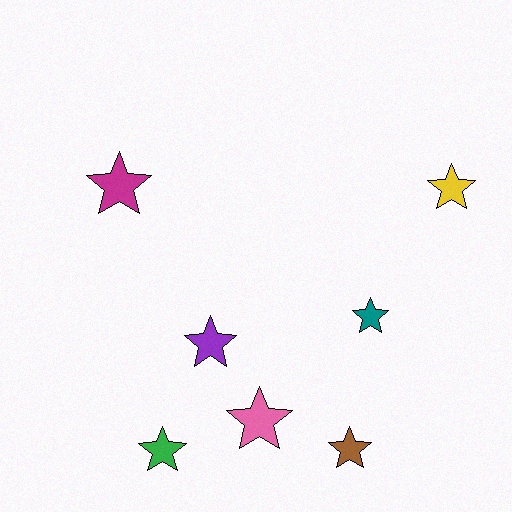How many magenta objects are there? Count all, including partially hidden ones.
There is 1 magenta object.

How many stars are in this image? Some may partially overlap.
There are 7 stars.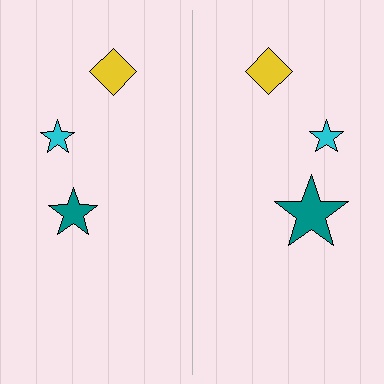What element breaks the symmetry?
The teal star on the right side has a different size than its mirror counterpart.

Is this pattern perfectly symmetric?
No, the pattern is not perfectly symmetric. The teal star on the right side has a different size than its mirror counterpart.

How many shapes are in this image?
There are 6 shapes in this image.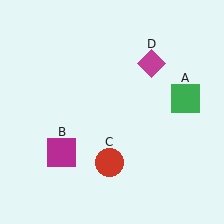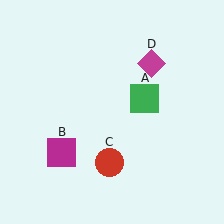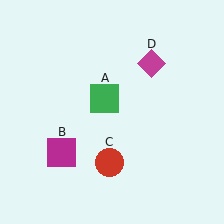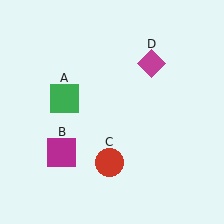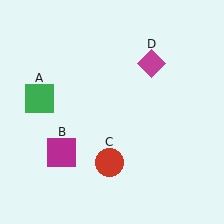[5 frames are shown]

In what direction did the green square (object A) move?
The green square (object A) moved left.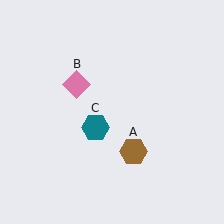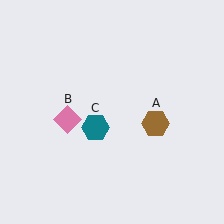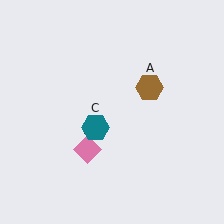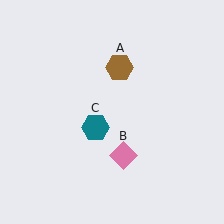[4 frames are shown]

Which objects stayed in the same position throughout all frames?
Teal hexagon (object C) remained stationary.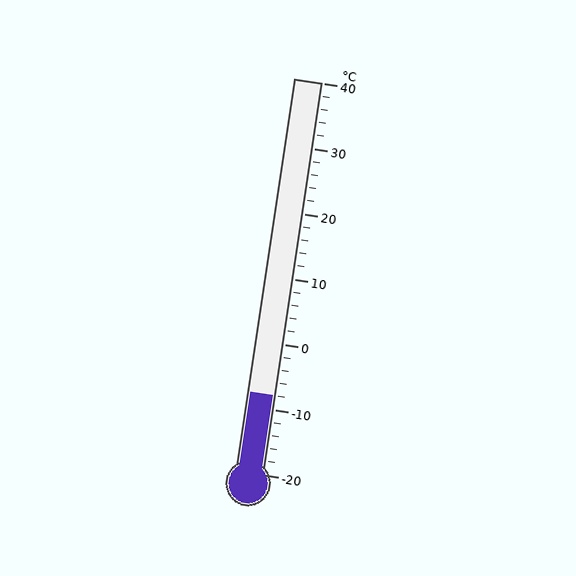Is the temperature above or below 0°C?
The temperature is below 0°C.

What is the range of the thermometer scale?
The thermometer scale ranges from -20°C to 40°C.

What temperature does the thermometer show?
The thermometer shows approximately -8°C.